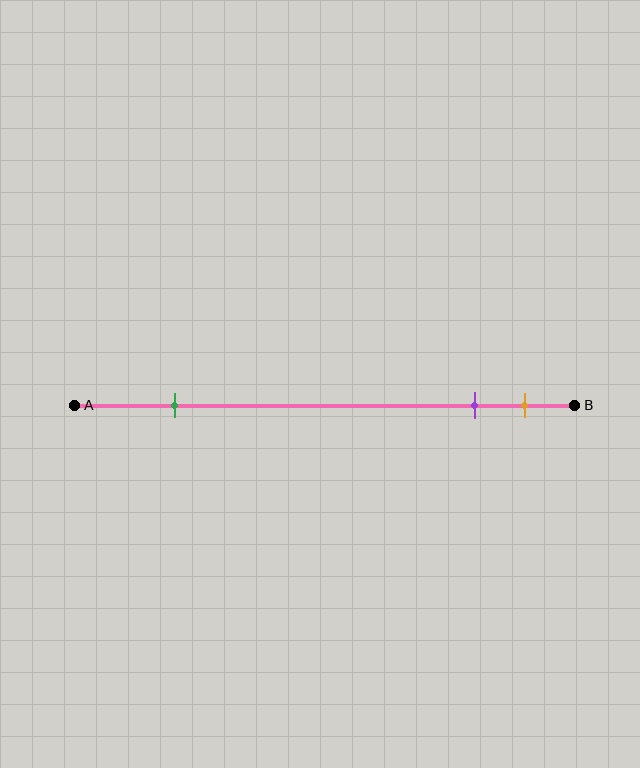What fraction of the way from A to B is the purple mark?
The purple mark is approximately 80% (0.8) of the way from A to B.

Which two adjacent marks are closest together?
The purple and orange marks are the closest adjacent pair.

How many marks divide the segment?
There are 3 marks dividing the segment.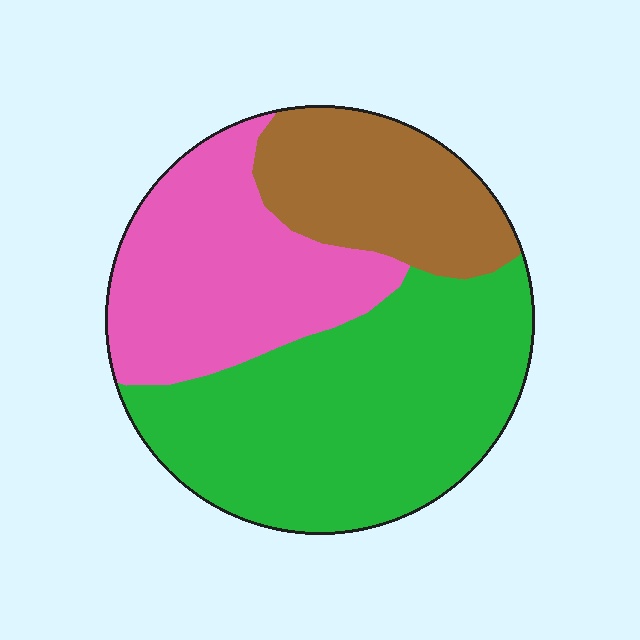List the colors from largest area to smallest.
From largest to smallest: green, pink, brown.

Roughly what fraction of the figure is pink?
Pink covers roughly 30% of the figure.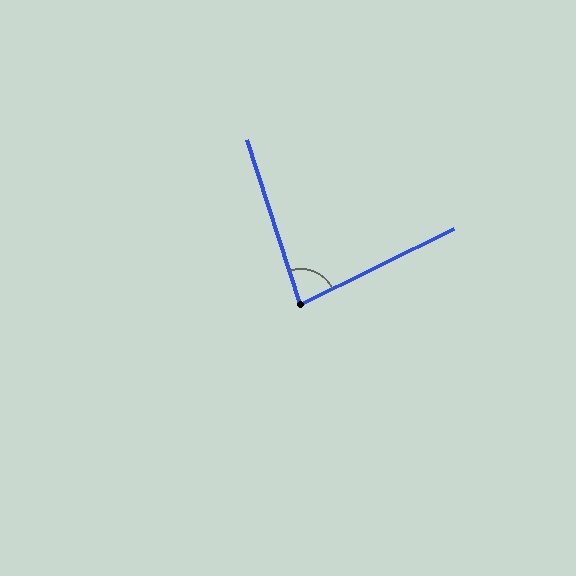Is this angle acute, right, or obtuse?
It is acute.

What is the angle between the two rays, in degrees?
Approximately 82 degrees.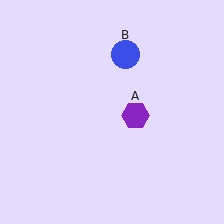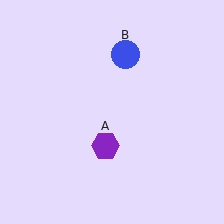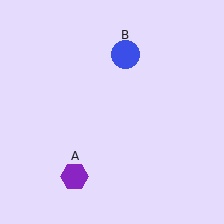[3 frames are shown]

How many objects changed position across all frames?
1 object changed position: purple hexagon (object A).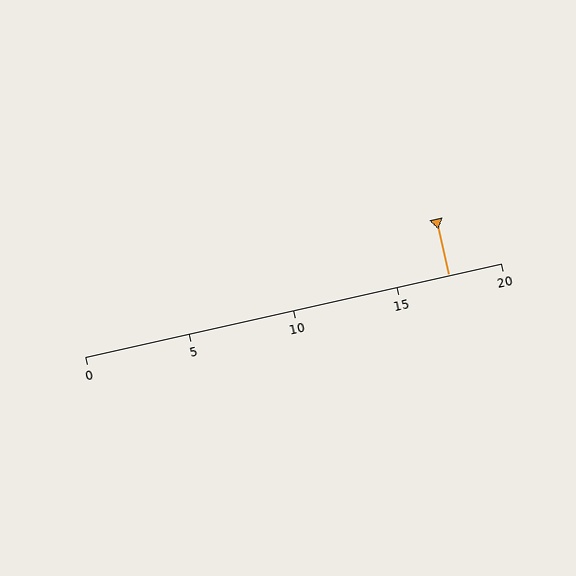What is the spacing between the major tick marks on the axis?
The major ticks are spaced 5 apart.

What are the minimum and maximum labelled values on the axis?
The axis runs from 0 to 20.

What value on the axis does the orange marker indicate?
The marker indicates approximately 17.5.